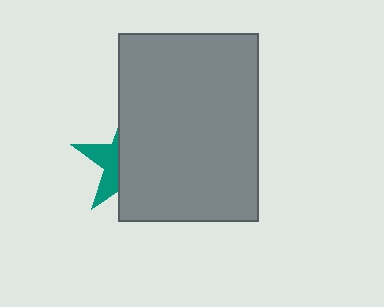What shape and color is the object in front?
The object in front is a gray rectangle.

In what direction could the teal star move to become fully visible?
The teal star could move left. That would shift it out from behind the gray rectangle entirely.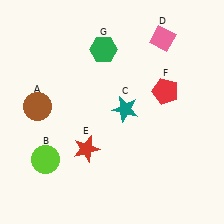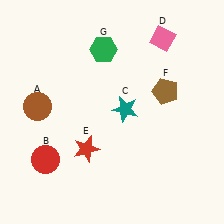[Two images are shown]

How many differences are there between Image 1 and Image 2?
There are 2 differences between the two images.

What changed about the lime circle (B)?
In Image 1, B is lime. In Image 2, it changed to red.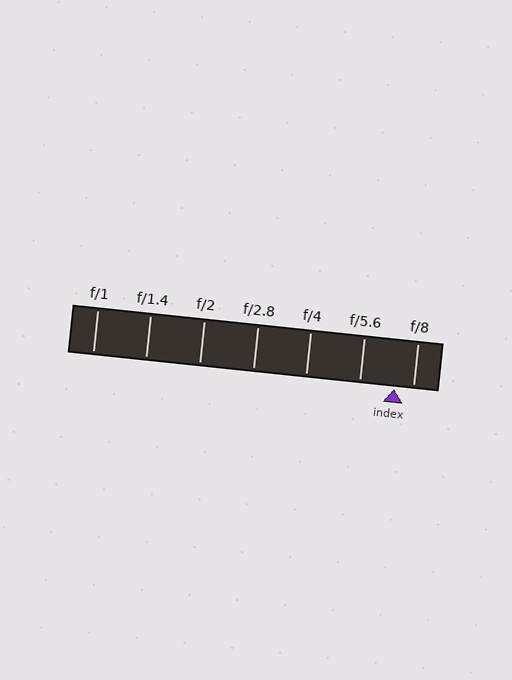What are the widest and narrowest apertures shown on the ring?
The widest aperture shown is f/1 and the narrowest is f/8.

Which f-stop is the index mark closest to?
The index mark is closest to f/8.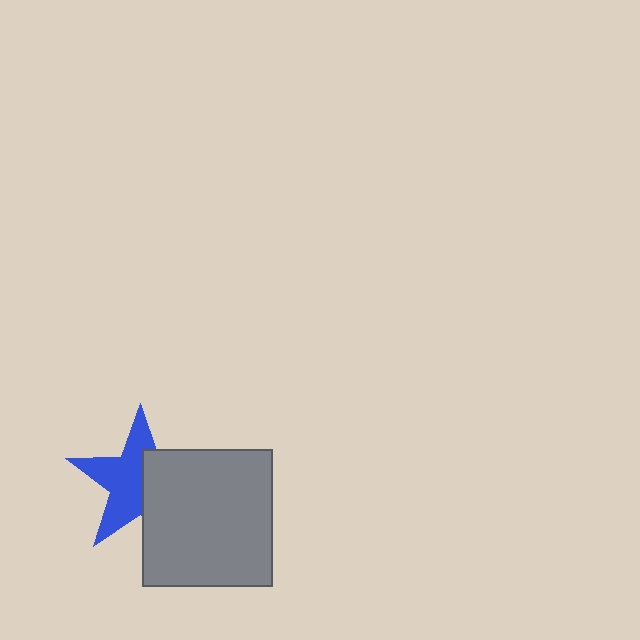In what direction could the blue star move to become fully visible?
The blue star could move left. That would shift it out from behind the gray rectangle entirely.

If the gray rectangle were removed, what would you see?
You would see the complete blue star.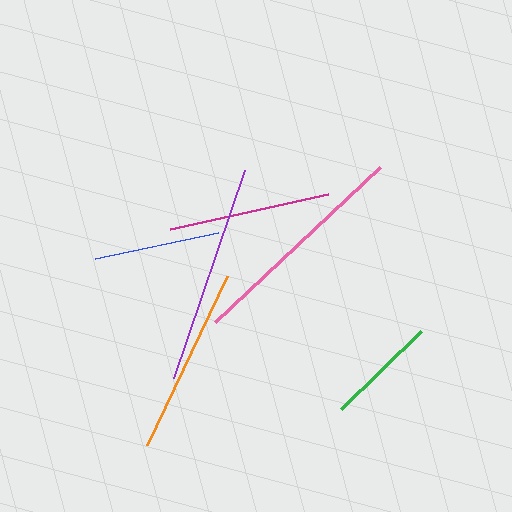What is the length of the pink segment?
The pink segment is approximately 227 pixels long.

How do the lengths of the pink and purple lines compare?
The pink and purple lines are approximately the same length.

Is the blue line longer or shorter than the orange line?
The orange line is longer than the blue line.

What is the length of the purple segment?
The purple segment is approximately 220 pixels long.